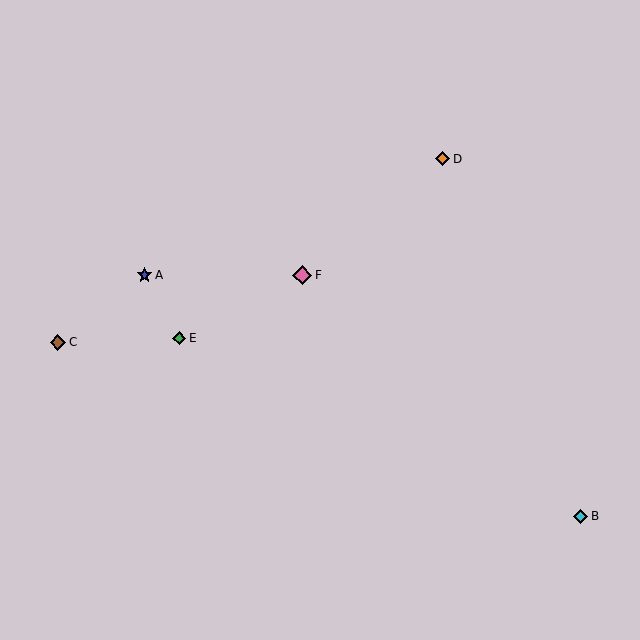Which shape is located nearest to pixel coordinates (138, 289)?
The blue star (labeled A) at (145, 275) is nearest to that location.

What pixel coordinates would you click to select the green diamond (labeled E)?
Click at (179, 338) to select the green diamond E.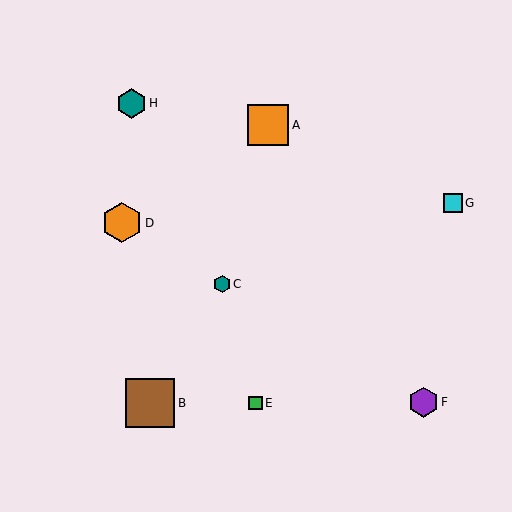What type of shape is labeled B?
Shape B is a brown square.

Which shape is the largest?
The brown square (labeled B) is the largest.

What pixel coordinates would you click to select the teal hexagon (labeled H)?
Click at (132, 103) to select the teal hexagon H.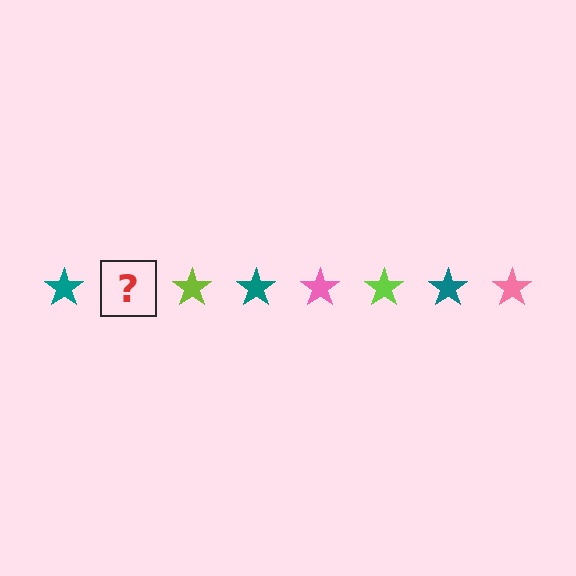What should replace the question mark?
The question mark should be replaced with a pink star.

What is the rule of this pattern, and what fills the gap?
The rule is that the pattern cycles through teal, pink, lime stars. The gap should be filled with a pink star.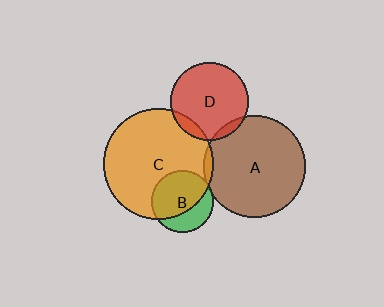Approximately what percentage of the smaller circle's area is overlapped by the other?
Approximately 5%.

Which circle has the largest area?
Circle C (orange).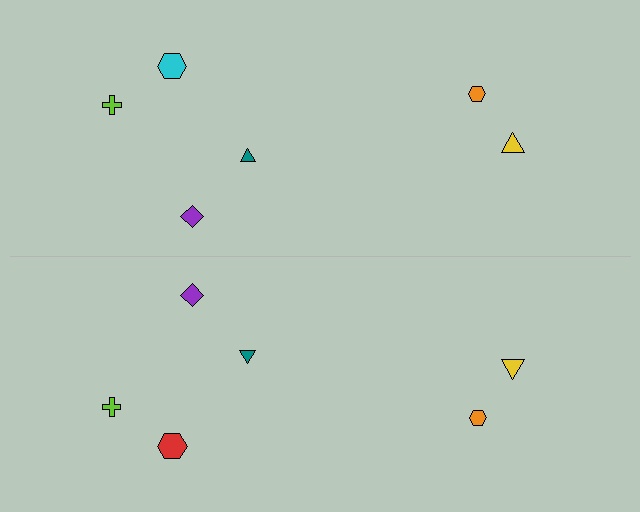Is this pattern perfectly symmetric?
No, the pattern is not perfectly symmetric. The red hexagon on the bottom side breaks the symmetry — its mirror counterpart is cyan.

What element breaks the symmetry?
The red hexagon on the bottom side breaks the symmetry — its mirror counterpart is cyan.